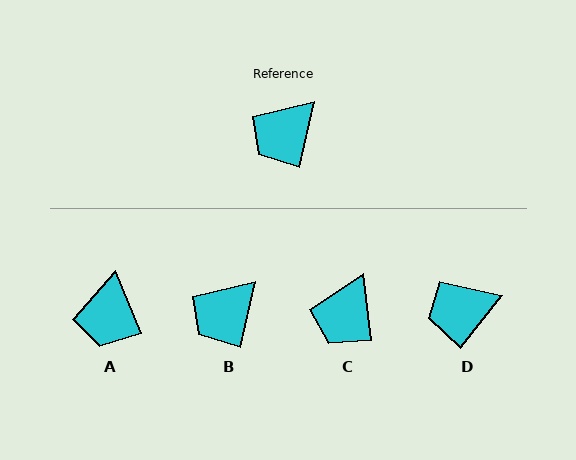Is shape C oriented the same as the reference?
No, it is off by about 20 degrees.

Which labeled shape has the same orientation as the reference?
B.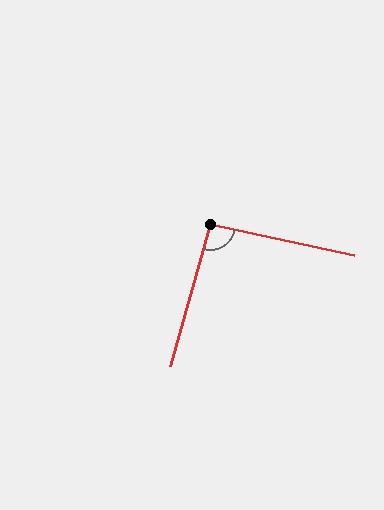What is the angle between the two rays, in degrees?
Approximately 94 degrees.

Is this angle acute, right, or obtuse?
It is approximately a right angle.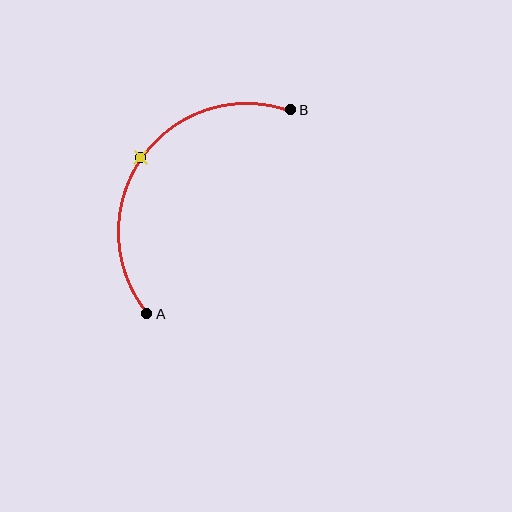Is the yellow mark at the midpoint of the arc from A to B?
Yes. The yellow mark lies on the arc at equal arc-length from both A and B — it is the arc midpoint.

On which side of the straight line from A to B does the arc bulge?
The arc bulges above and to the left of the straight line connecting A and B.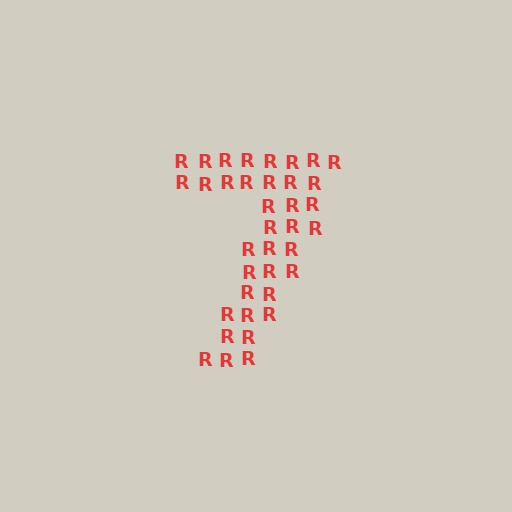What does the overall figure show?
The overall figure shows the digit 7.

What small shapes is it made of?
It is made of small letter R's.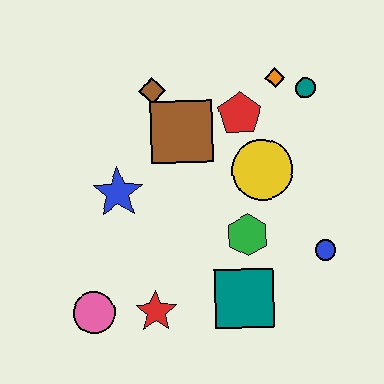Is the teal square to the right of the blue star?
Yes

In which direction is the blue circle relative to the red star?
The blue circle is to the right of the red star.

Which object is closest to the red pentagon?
The orange diamond is closest to the red pentagon.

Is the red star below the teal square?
Yes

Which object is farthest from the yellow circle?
The pink circle is farthest from the yellow circle.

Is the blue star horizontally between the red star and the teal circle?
No